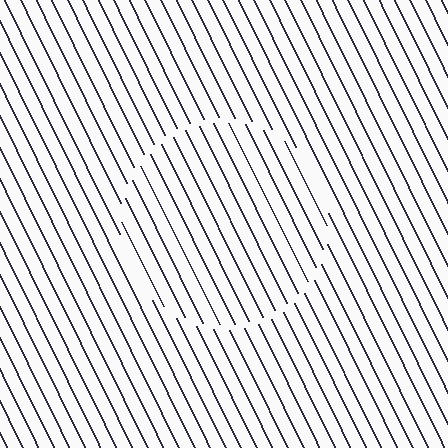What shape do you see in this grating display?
An illusory circle. The interior of the shape contains the same grating, shifted by half a period — the contour is defined by the phase discontinuity where line-ends from the inner and outer gratings abut.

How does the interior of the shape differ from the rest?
The interior of the shape contains the same grating, shifted by half a period — the contour is defined by the phase discontinuity where line-ends from the inner and outer gratings abut.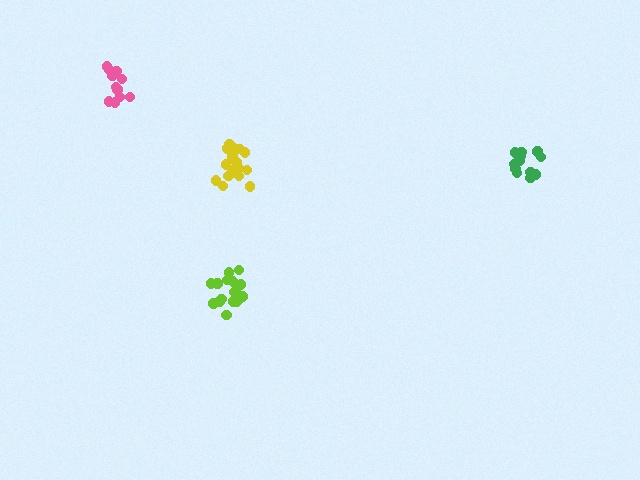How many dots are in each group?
Group 1: 12 dots, Group 2: 18 dots, Group 3: 12 dots, Group 4: 17 dots (59 total).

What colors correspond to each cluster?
The clusters are colored: pink, lime, green, yellow.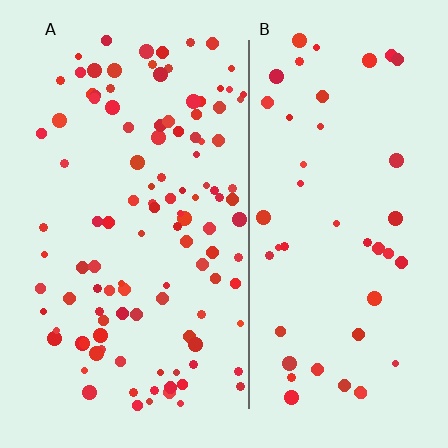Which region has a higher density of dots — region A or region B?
A (the left).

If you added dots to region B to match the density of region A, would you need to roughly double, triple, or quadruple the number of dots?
Approximately double.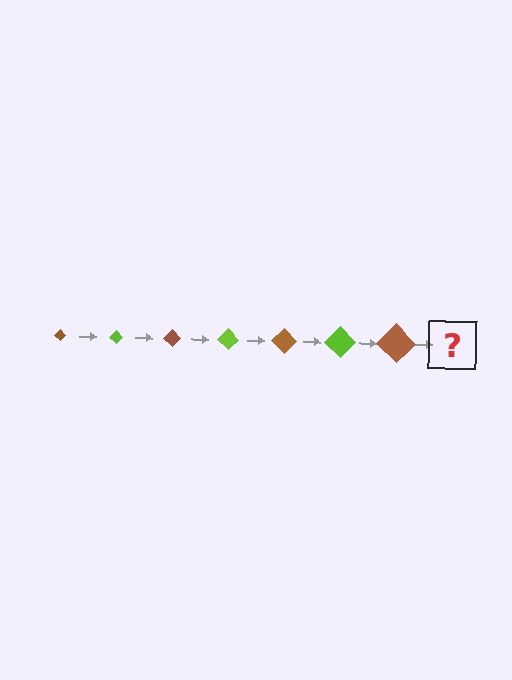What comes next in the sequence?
The next element should be a lime diamond, larger than the previous one.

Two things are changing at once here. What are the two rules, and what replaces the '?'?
The two rules are that the diamond grows larger each step and the color cycles through brown and lime. The '?' should be a lime diamond, larger than the previous one.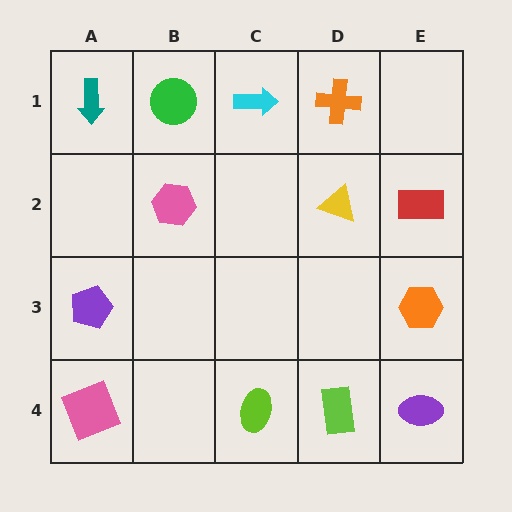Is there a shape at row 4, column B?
No, that cell is empty.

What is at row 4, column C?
A lime ellipse.